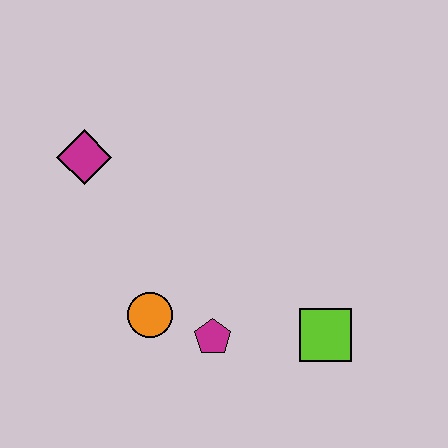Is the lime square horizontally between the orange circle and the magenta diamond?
No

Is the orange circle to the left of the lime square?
Yes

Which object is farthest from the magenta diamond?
The lime square is farthest from the magenta diamond.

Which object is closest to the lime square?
The magenta pentagon is closest to the lime square.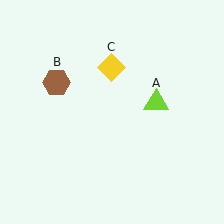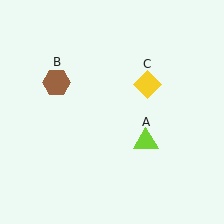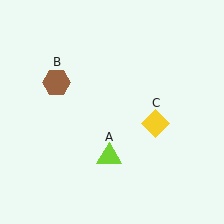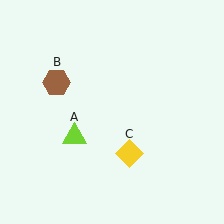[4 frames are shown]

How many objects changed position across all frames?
2 objects changed position: lime triangle (object A), yellow diamond (object C).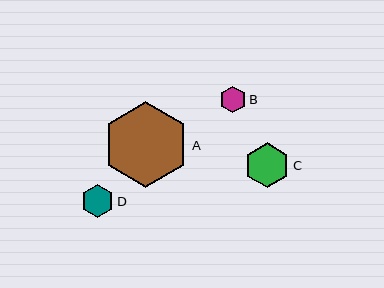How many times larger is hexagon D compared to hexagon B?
Hexagon D is approximately 1.2 times the size of hexagon B.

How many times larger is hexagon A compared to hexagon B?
Hexagon A is approximately 3.2 times the size of hexagon B.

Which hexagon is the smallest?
Hexagon B is the smallest with a size of approximately 27 pixels.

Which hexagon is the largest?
Hexagon A is the largest with a size of approximately 86 pixels.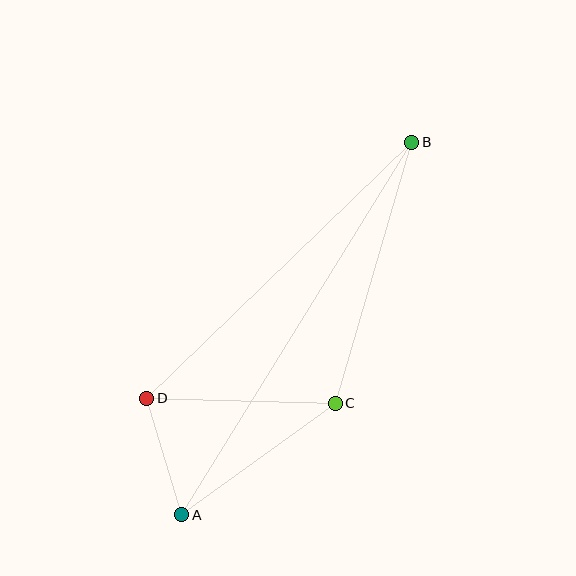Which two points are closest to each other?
Points A and D are closest to each other.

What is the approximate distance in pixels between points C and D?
The distance between C and D is approximately 189 pixels.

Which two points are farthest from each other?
Points A and B are farthest from each other.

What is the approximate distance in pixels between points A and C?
The distance between A and C is approximately 189 pixels.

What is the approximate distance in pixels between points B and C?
The distance between B and C is approximately 272 pixels.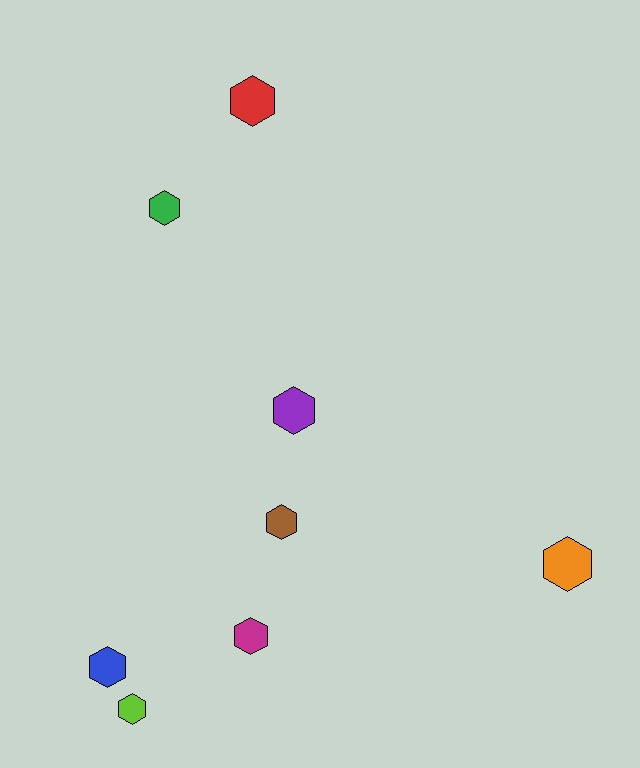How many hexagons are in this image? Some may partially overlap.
There are 8 hexagons.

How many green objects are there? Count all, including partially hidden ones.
There is 1 green object.